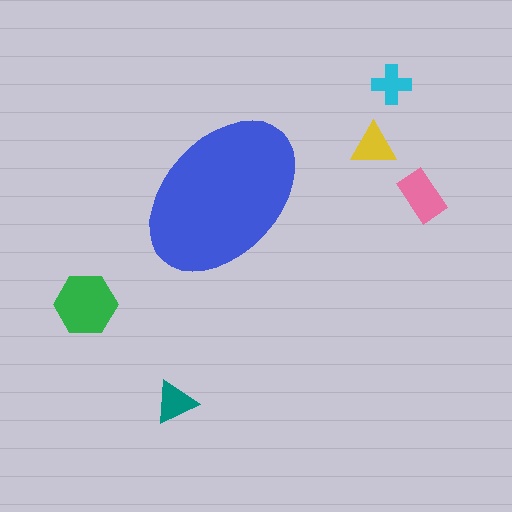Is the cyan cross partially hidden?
No, the cyan cross is fully visible.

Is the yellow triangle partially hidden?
No, the yellow triangle is fully visible.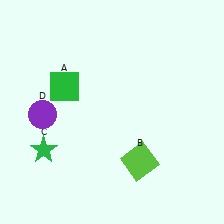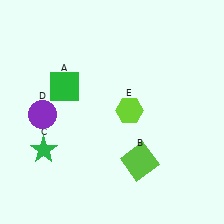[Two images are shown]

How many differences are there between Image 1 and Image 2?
There is 1 difference between the two images.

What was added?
A lime hexagon (E) was added in Image 2.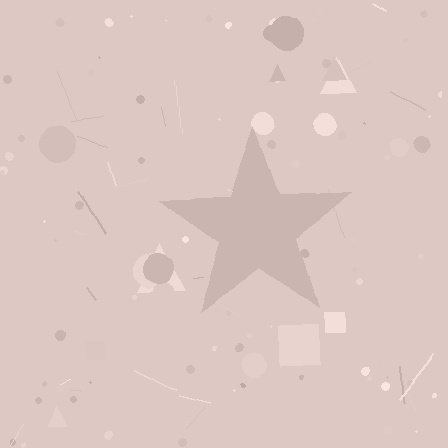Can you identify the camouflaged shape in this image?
The camouflaged shape is a star.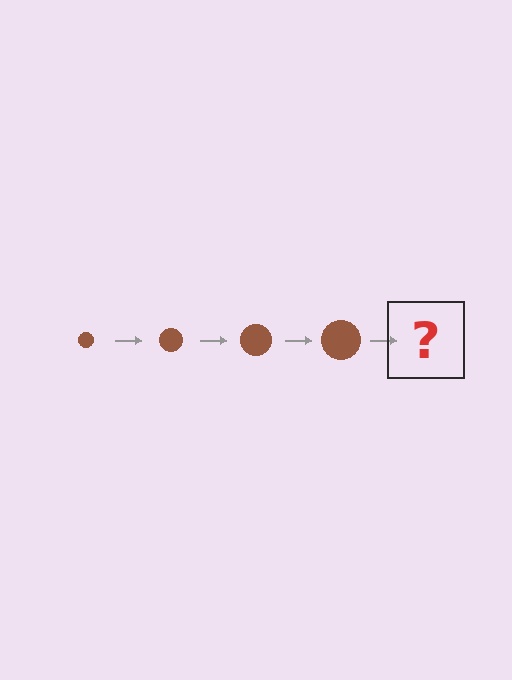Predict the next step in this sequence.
The next step is a brown circle, larger than the previous one.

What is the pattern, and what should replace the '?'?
The pattern is that the circle gets progressively larger each step. The '?' should be a brown circle, larger than the previous one.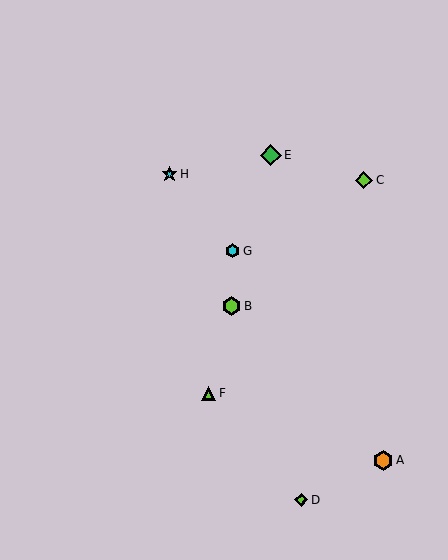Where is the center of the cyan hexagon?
The center of the cyan hexagon is at (233, 251).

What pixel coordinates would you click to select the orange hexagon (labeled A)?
Click at (383, 460) to select the orange hexagon A.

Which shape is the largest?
The green diamond (labeled E) is the largest.